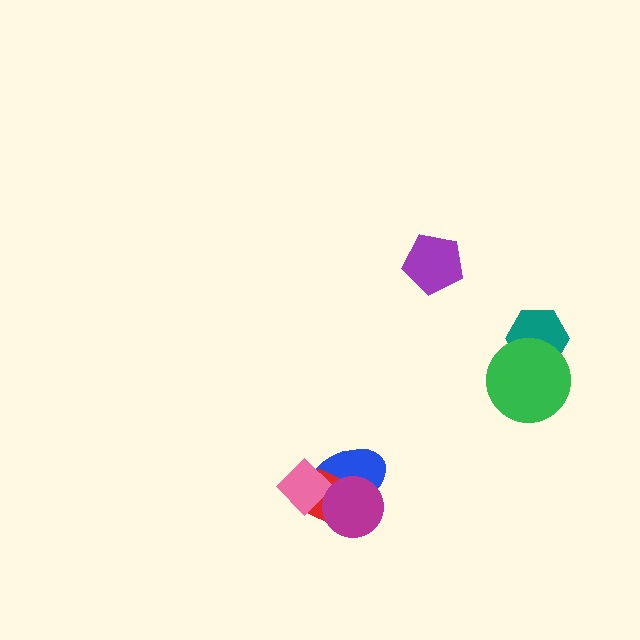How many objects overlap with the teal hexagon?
1 object overlaps with the teal hexagon.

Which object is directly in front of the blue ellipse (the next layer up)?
The red diamond is directly in front of the blue ellipse.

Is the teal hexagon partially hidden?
Yes, it is partially covered by another shape.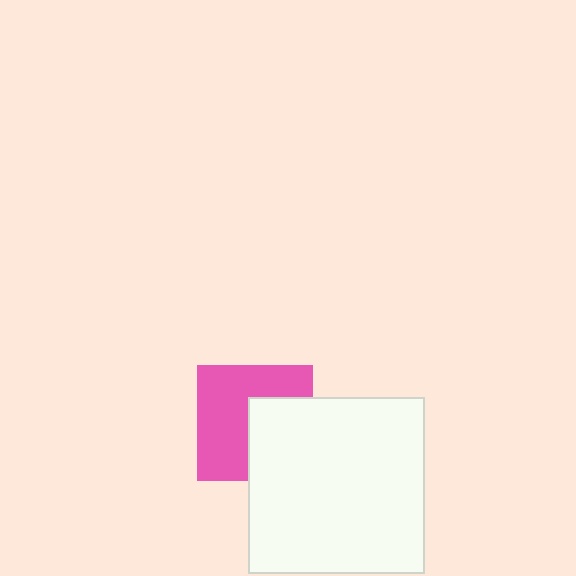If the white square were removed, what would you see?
You would see the complete pink square.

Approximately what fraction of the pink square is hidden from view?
Roughly 41% of the pink square is hidden behind the white square.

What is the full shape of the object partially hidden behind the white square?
The partially hidden object is a pink square.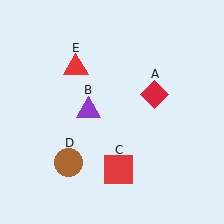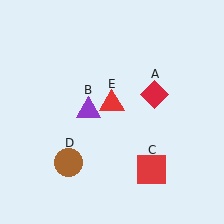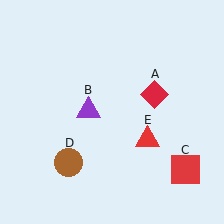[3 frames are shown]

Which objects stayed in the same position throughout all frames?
Red diamond (object A) and purple triangle (object B) and brown circle (object D) remained stationary.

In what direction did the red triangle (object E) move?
The red triangle (object E) moved down and to the right.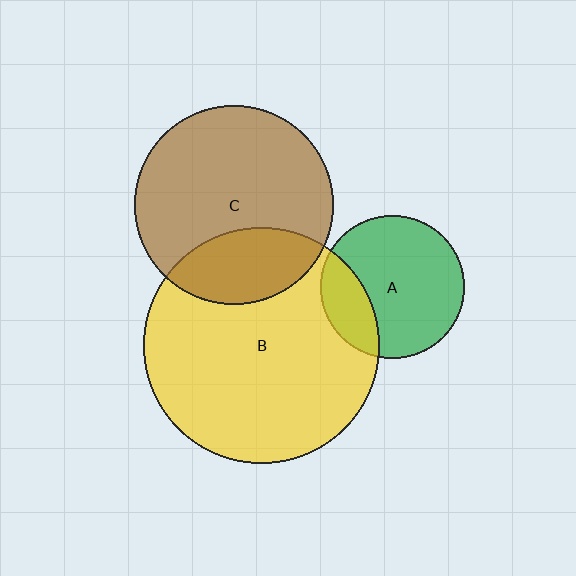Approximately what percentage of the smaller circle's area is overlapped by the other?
Approximately 25%.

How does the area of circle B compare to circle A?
Approximately 2.7 times.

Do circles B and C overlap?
Yes.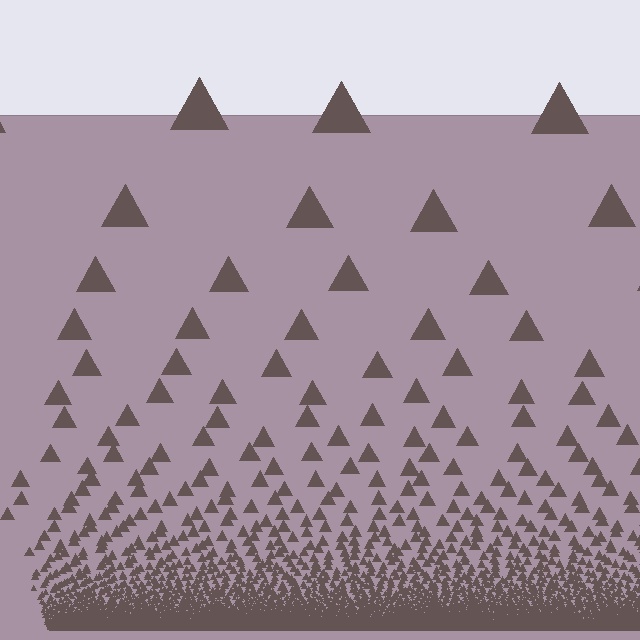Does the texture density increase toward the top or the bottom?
Density increases toward the bottom.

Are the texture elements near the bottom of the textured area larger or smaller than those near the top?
Smaller. The gradient is inverted — elements near the bottom are smaller and denser.